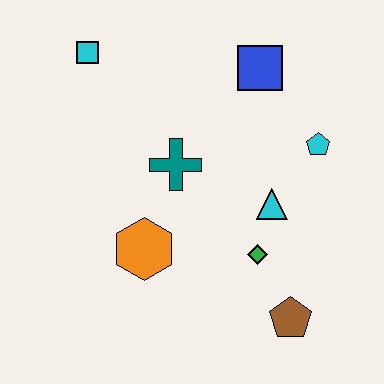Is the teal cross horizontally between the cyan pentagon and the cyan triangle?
No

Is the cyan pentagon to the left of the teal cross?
No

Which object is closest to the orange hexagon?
The teal cross is closest to the orange hexagon.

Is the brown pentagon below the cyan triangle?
Yes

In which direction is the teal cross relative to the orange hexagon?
The teal cross is above the orange hexagon.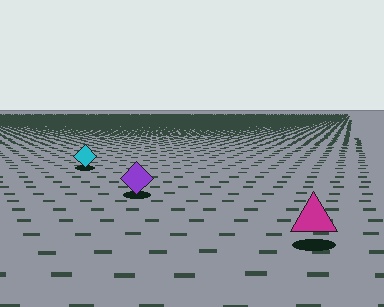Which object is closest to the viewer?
The magenta triangle is closest. The texture marks near it are larger and more spread out.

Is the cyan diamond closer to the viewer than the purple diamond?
No. The purple diamond is closer — you can tell from the texture gradient: the ground texture is coarser near it.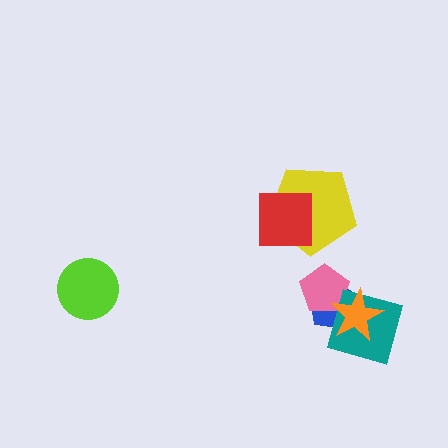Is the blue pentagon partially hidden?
Yes, it is partially covered by another shape.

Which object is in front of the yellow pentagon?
The red square is in front of the yellow pentagon.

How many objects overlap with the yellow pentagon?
1 object overlaps with the yellow pentagon.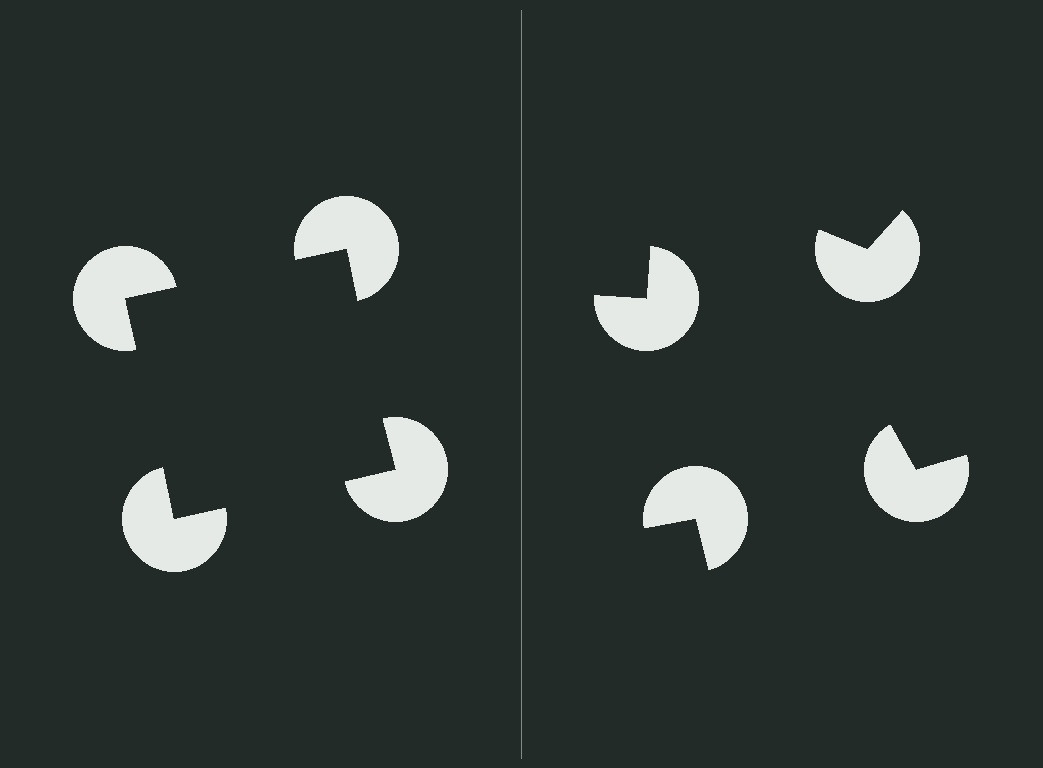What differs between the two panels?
The pac-man discs are positioned identically on both sides; only the wedge orientations differ. On the left they align to a square; on the right they are misaligned.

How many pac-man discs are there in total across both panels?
8 — 4 on each side.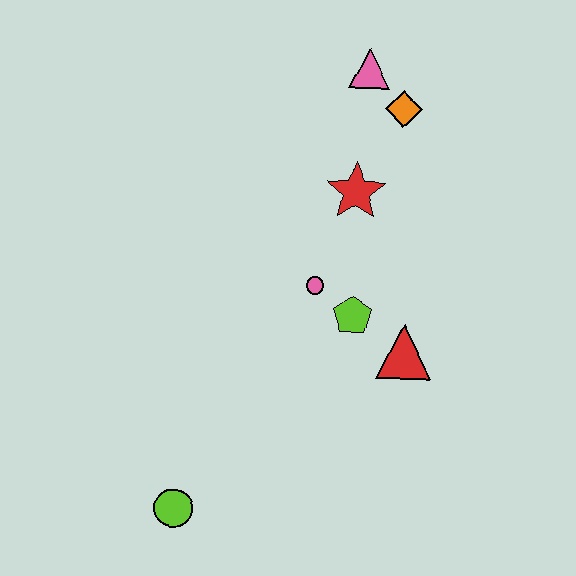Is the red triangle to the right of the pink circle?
Yes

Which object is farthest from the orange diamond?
The lime circle is farthest from the orange diamond.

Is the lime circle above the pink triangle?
No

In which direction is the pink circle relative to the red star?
The pink circle is below the red star.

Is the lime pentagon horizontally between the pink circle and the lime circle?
No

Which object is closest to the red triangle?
The lime pentagon is closest to the red triangle.